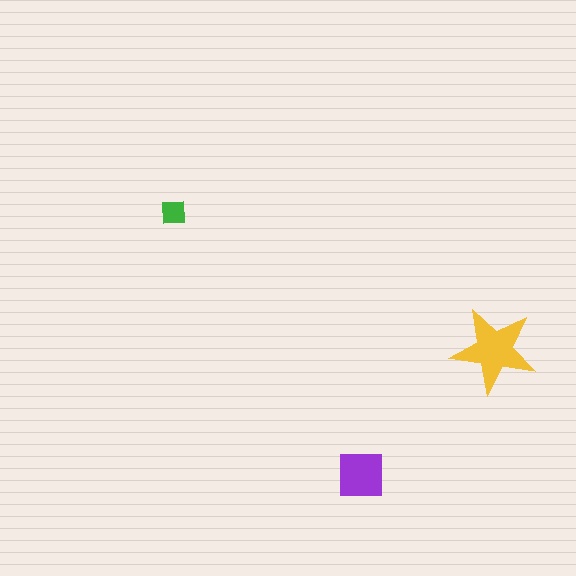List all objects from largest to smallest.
The yellow star, the purple square, the green square.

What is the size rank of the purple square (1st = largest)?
2nd.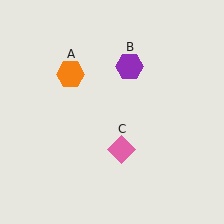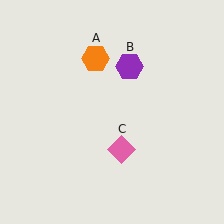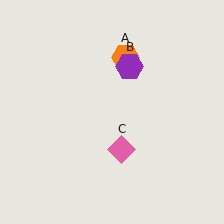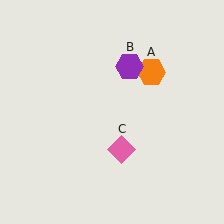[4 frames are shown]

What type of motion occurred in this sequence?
The orange hexagon (object A) rotated clockwise around the center of the scene.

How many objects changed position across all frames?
1 object changed position: orange hexagon (object A).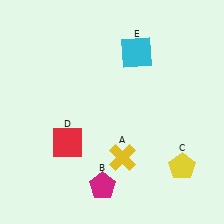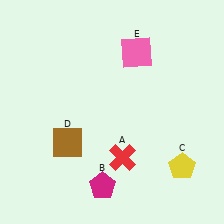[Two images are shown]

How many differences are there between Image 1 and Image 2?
There are 3 differences between the two images.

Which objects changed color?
A changed from yellow to red. D changed from red to brown. E changed from cyan to pink.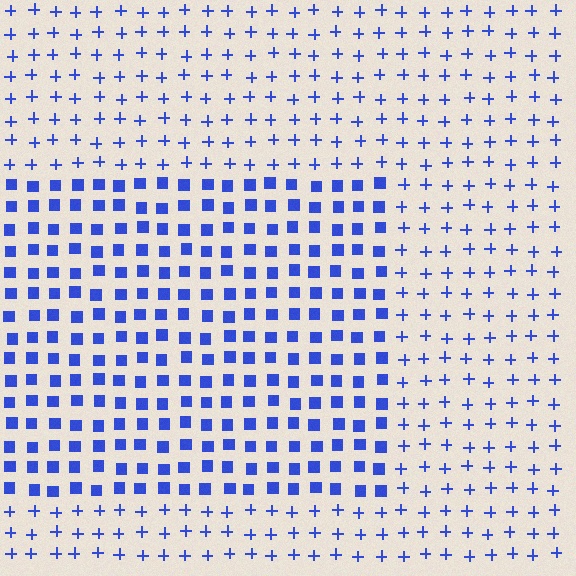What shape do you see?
I see a rectangle.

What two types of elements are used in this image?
The image uses squares inside the rectangle region and plus signs outside it.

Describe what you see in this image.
The image is filled with small blue elements arranged in a uniform grid. A rectangle-shaped region contains squares, while the surrounding area contains plus signs. The boundary is defined purely by the change in element shape.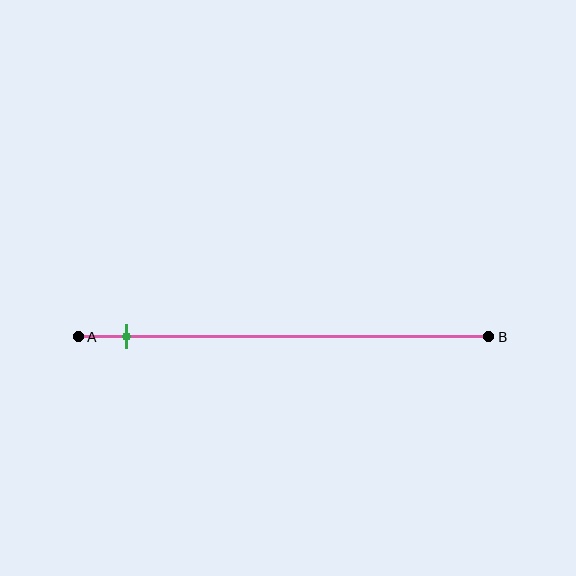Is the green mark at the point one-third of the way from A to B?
No, the mark is at about 10% from A, not at the 33% one-third point.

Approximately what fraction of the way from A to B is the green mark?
The green mark is approximately 10% of the way from A to B.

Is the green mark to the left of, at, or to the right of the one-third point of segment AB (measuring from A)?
The green mark is to the left of the one-third point of segment AB.